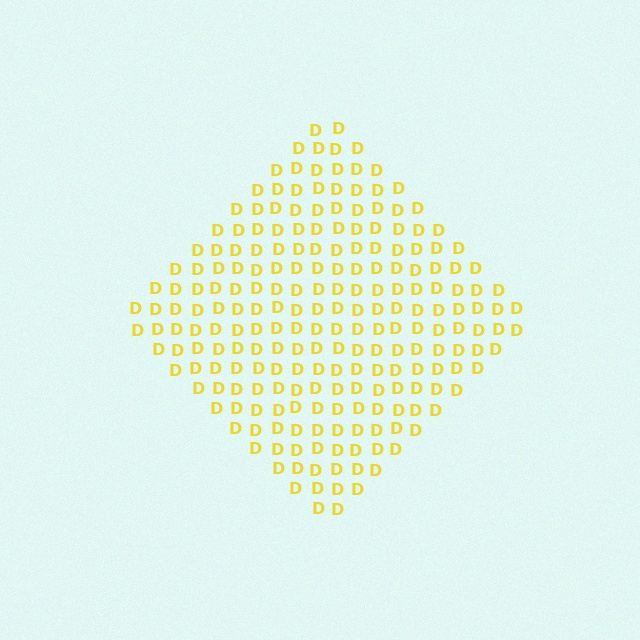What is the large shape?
The large shape is a diamond.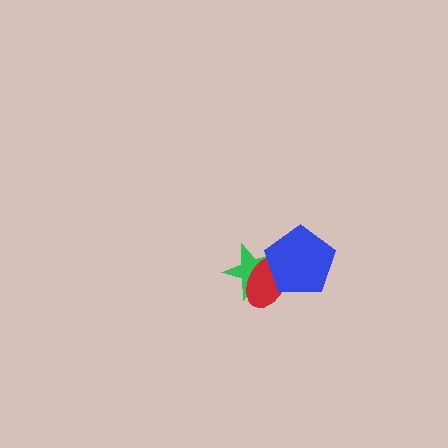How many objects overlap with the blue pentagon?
2 objects overlap with the blue pentagon.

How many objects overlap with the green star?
2 objects overlap with the green star.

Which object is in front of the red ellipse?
The blue pentagon is in front of the red ellipse.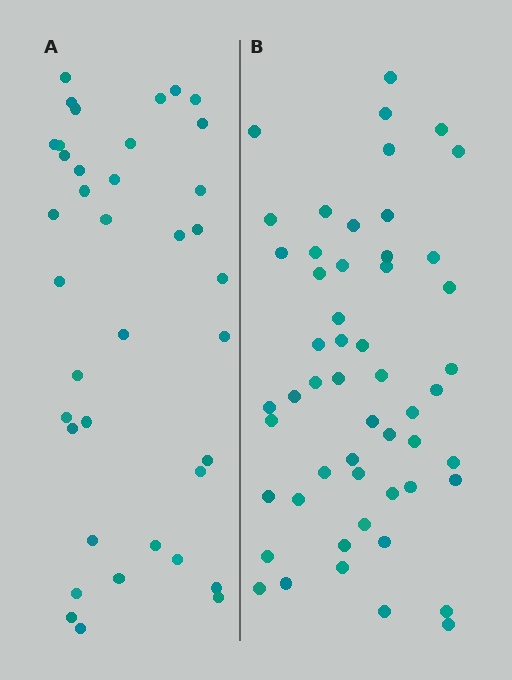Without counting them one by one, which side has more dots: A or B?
Region B (the right region) has more dots.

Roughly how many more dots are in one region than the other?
Region B has approximately 15 more dots than region A.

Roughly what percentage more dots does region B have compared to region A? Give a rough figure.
About 40% more.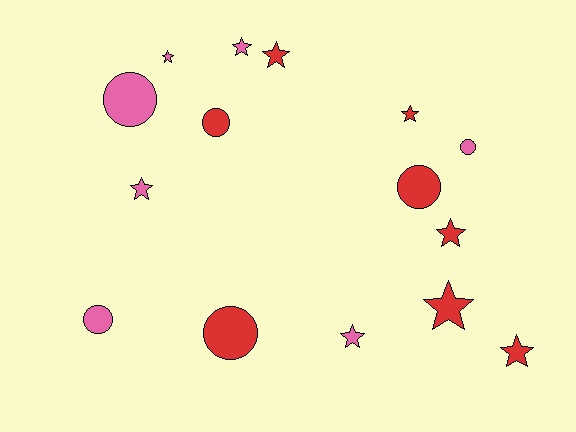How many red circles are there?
There are 3 red circles.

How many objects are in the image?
There are 15 objects.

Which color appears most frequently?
Red, with 8 objects.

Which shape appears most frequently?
Star, with 9 objects.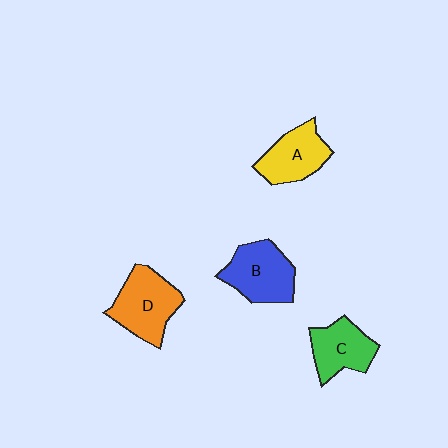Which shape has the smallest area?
Shape C (green).